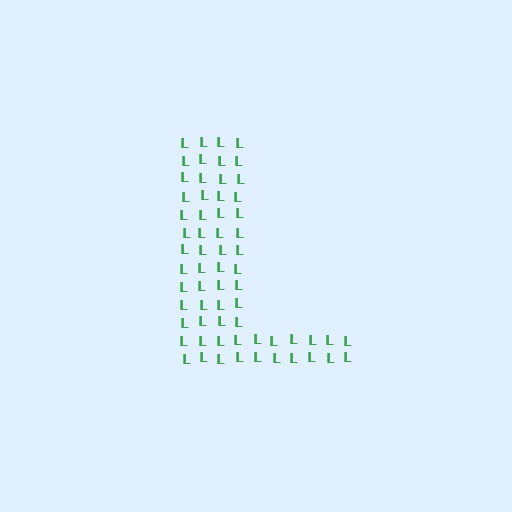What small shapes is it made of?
It is made of small letter L's.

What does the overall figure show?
The overall figure shows the letter L.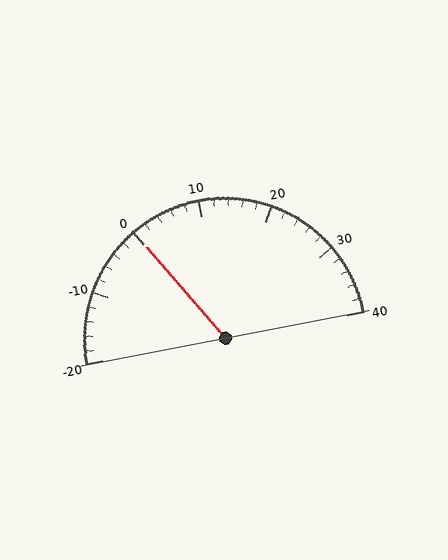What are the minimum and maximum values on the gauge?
The gauge ranges from -20 to 40.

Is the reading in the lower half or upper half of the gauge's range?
The reading is in the lower half of the range (-20 to 40).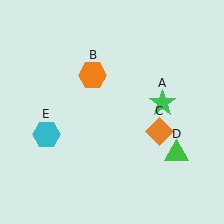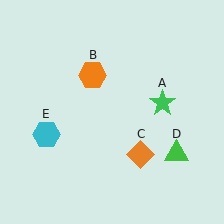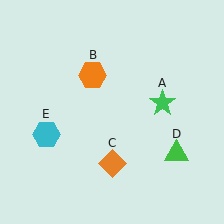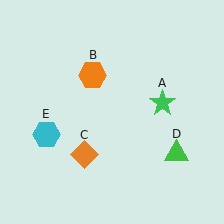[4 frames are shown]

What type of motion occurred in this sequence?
The orange diamond (object C) rotated clockwise around the center of the scene.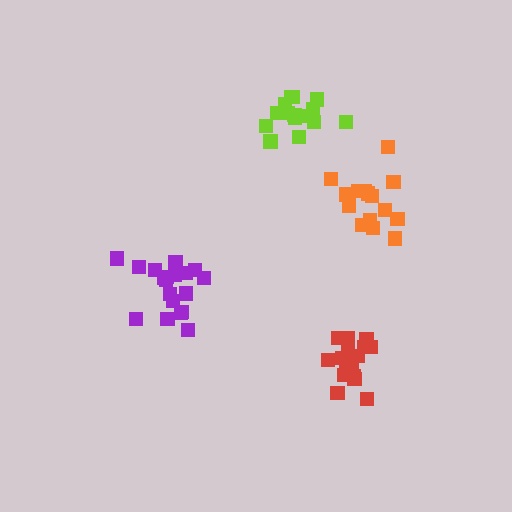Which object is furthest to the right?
The orange cluster is rightmost.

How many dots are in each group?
Group 1: 17 dots, Group 2: 15 dots, Group 3: 15 dots, Group 4: 19 dots (66 total).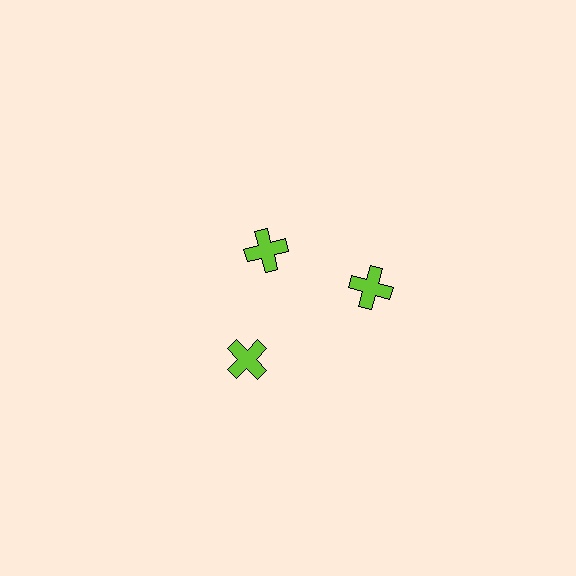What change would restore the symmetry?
The symmetry would be restored by moving it outward, back onto the ring so that all 3 crosses sit at equal angles and equal distance from the center.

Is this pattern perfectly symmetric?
No. The 3 lime crosses are arranged in a ring, but one element near the 11 o'clock position is pulled inward toward the center, breaking the 3-fold rotational symmetry.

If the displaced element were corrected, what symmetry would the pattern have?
It would have 3-fold rotational symmetry — the pattern would map onto itself every 120 degrees.